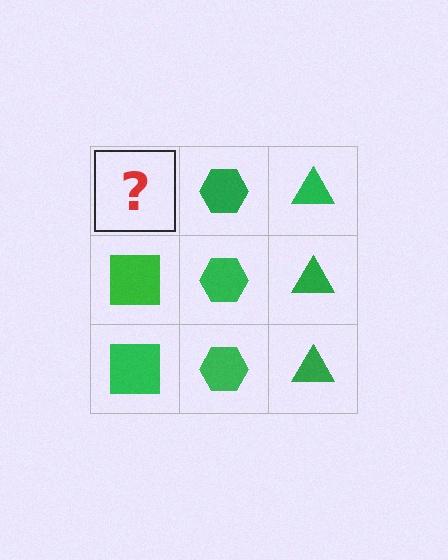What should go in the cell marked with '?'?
The missing cell should contain a green square.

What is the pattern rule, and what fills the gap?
The rule is that each column has a consistent shape. The gap should be filled with a green square.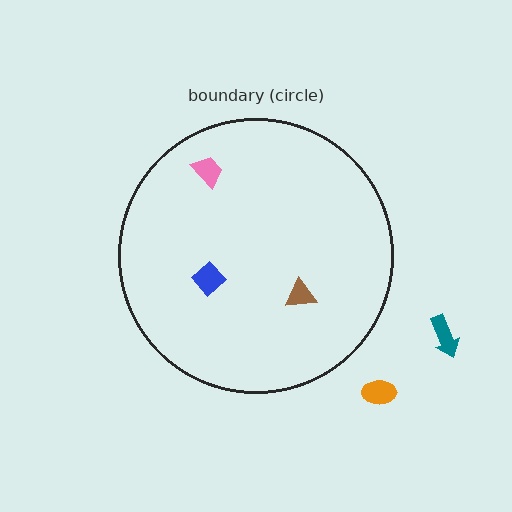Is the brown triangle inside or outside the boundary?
Inside.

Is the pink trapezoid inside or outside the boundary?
Inside.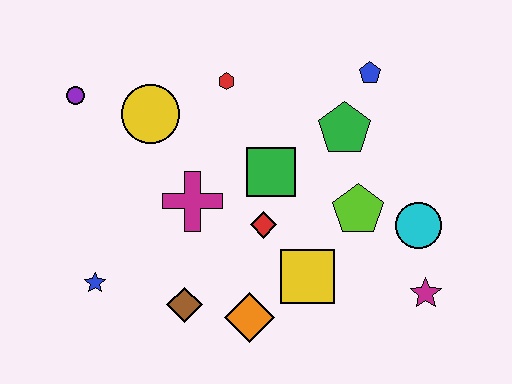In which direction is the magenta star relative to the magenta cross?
The magenta star is to the right of the magenta cross.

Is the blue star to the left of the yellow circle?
Yes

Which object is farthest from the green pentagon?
The blue star is farthest from the green pentagon.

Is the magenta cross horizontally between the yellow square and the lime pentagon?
No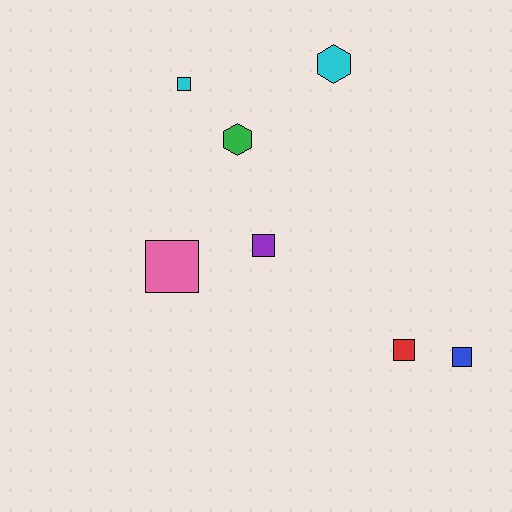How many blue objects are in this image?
There is 1 blue object.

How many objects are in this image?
There are 7 objects.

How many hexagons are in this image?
There are 2 hexagons.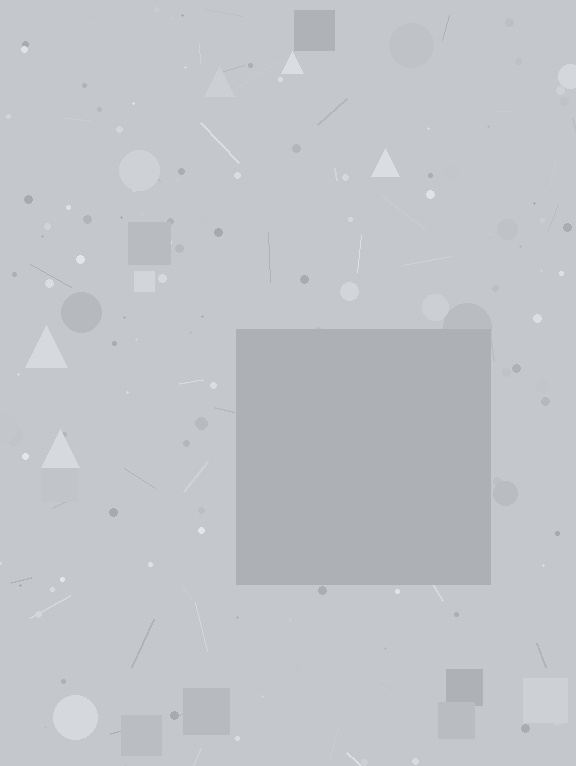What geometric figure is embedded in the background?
A square is embedded in the background.